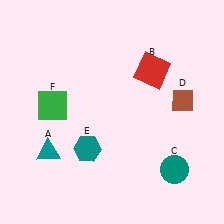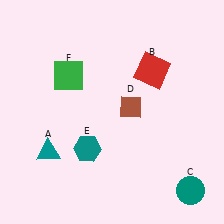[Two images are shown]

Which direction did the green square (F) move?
The green square (F) moved up.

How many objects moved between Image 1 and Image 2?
3 objects moved between the two images.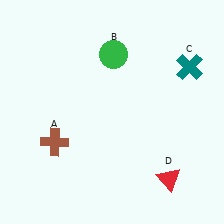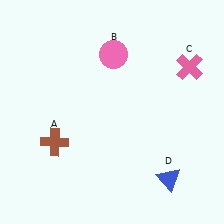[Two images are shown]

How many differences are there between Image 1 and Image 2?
There are 3 differences between the two images.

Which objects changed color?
B changed from green to pink. C changed from teal to pink. D changed from red to blue.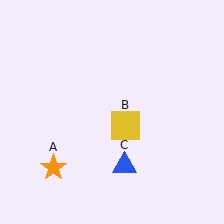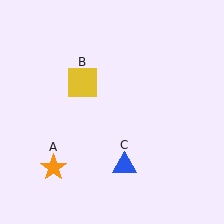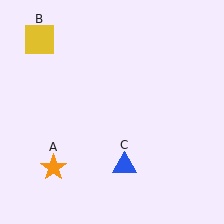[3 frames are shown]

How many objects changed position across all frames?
1 object changed position: yellow square (object B).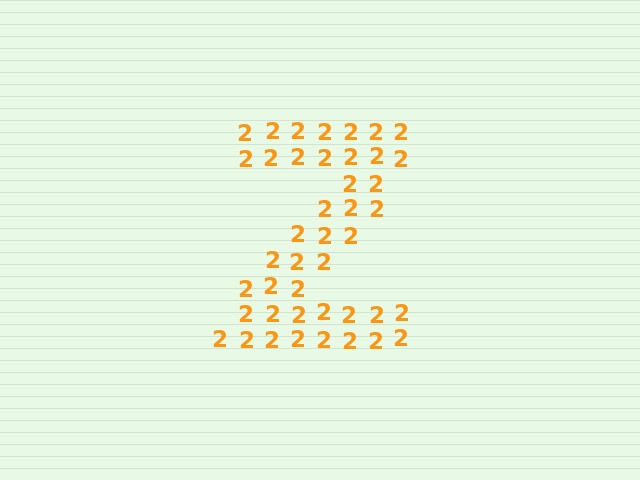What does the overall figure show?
The overall figure shows the letter Z.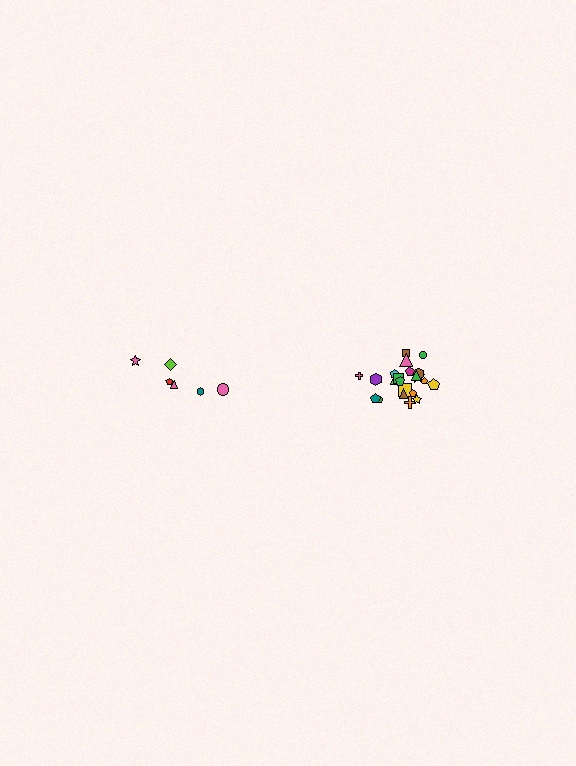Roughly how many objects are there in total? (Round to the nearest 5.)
Roughly 30 objects in total.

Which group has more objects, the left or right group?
The right group.